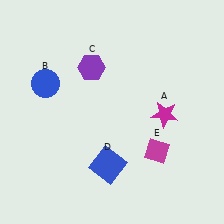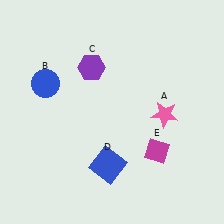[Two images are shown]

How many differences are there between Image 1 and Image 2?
There is 1 difference between the two images.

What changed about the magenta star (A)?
In Image 1, A is magenta. In Image 2, it changed to pink.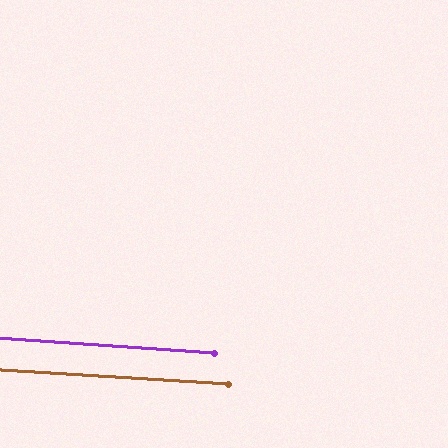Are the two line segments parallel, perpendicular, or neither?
Parallel — their directions differ by only 0.5°.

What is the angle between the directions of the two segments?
Approximately 1 degree.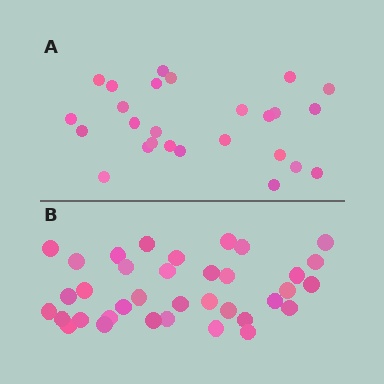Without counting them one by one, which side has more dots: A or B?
Region B (the bottom region) has more dots.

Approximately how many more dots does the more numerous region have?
Region B has roughly 10 or so more dots than region A.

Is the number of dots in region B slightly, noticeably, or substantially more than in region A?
Region B has noticeably more, but not dramatically so. The ratio is roughly 1.4 to 1.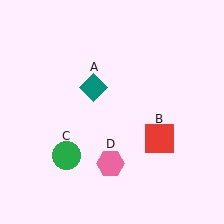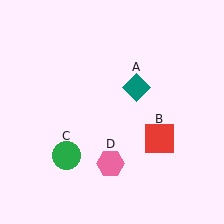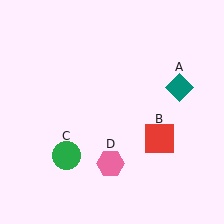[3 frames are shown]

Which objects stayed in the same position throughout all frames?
Red square (object B) and green circle (object C) and pink hexagon (object D) remained stationary.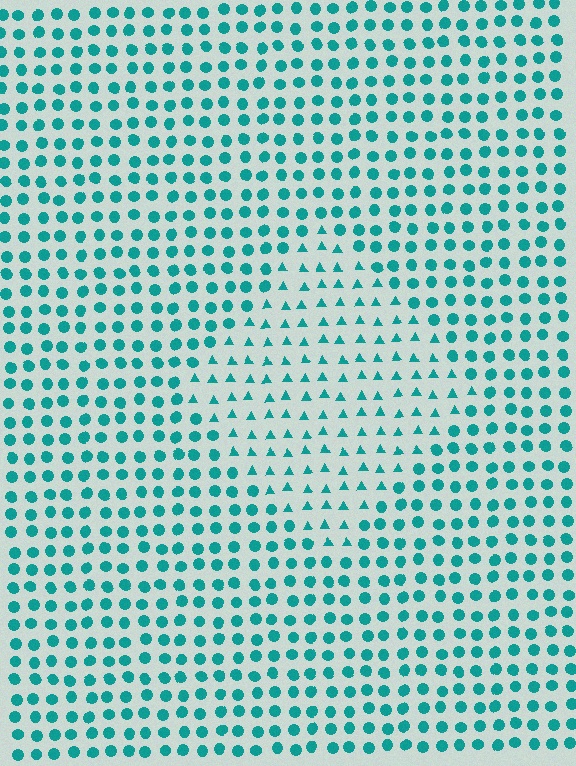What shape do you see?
I see a diamond.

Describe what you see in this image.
The image is filled with small teal elements arranged in a uniform grid. A diamond-shaped region contains triangles, while the surrounding area contains circles. The boundary is defined purely by the change in element shape.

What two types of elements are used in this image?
The image uses triangles inside the diamond region and circles outside it.